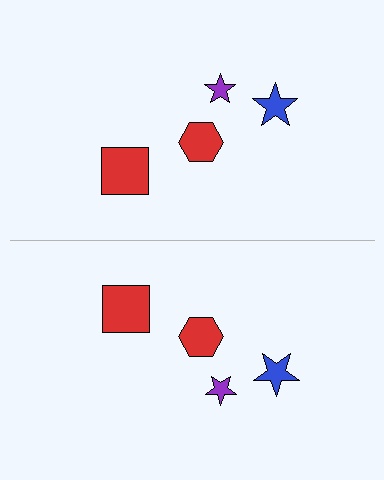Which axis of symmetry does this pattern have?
The pattern has a horizontal axis of symmetry running through the center of the image.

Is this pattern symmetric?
Yes, this pattern has bilateral (reflection) symmetry.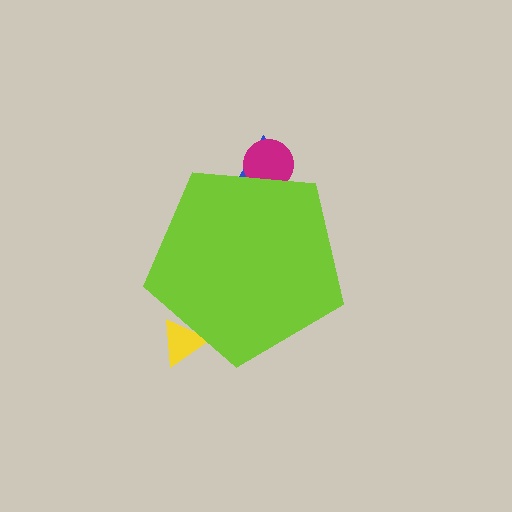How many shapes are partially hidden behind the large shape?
3 shapes are partially hidden.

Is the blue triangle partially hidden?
Yes, the blue triangle is partially hidden behind the lime pentagon.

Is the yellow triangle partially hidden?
Yes, the yellow triangle is partially hidden behind the lime pentagon.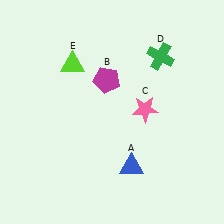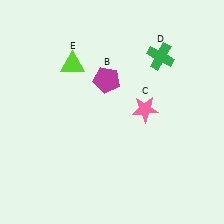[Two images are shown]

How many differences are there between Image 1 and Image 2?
There is 1 difference between the two images.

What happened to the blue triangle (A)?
The blue triangle (A) was removed in Image 2. It was in the bottom-right area of Image 1.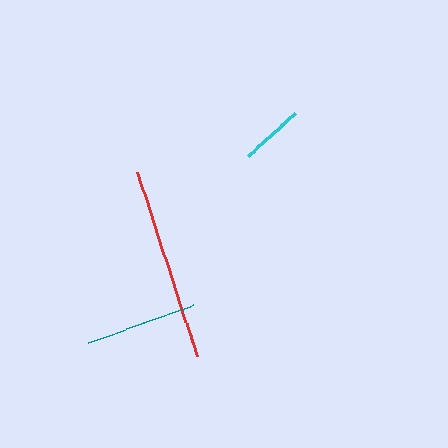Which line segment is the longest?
The red line is the longest at approximately 194 pixels.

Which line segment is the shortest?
The cyan line is the shortest at approximately 63 pixels.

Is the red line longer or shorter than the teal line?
The red line is longer than the teal line.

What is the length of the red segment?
The red segment is approximately 194 pixels long.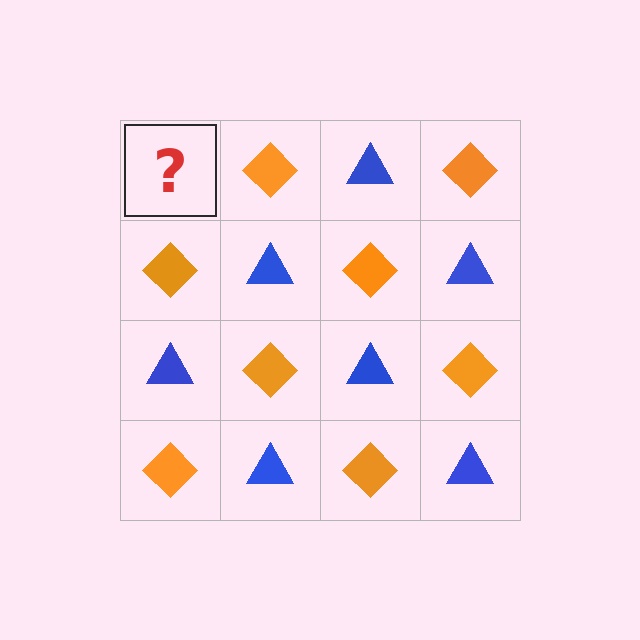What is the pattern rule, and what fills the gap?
The rule is that it alternates blue triangle and orange diamond in a checkerboard pattern. The gap should be filled with a blue triangle.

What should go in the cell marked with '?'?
The missing cell should contain a blue triangle.